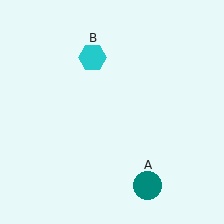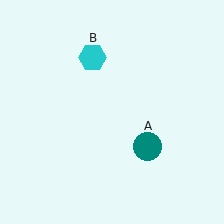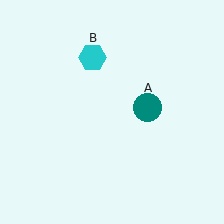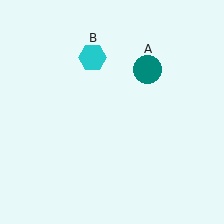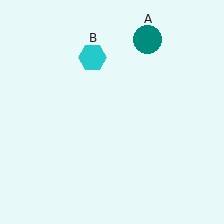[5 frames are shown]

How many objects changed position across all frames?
1 object changed position: teal circle (object A).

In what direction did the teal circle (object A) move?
The teal circle (object A) moved up.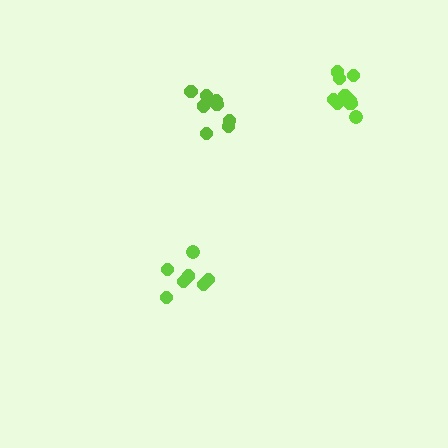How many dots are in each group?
Group 1: 11 dots, Group 2: 9 dots, Group 3: 7 dots (27 total).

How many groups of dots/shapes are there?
There are 3 groups.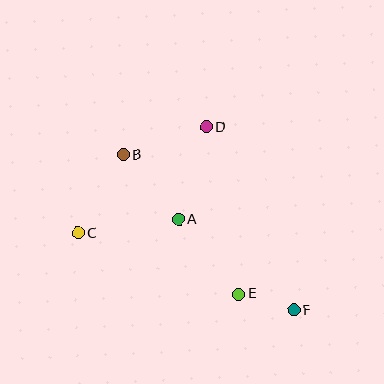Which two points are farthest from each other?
Points B and F are farthest from each other.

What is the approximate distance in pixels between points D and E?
The distance between D and E is approximately 170 pixels.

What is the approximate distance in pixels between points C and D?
The distance between C and D is approximately 166 pixels.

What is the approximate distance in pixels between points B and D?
The distance between B and D is approximately 87 pixels.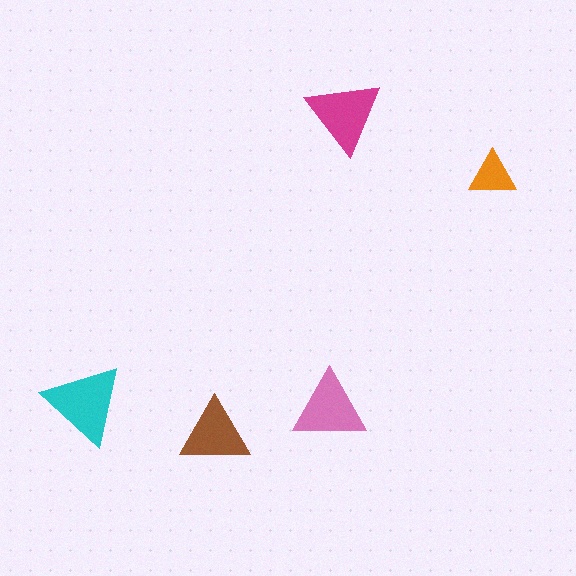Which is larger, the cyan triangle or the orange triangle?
The cyan one.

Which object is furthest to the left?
The cyan triangle is leftmost.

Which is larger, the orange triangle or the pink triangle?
The pink one.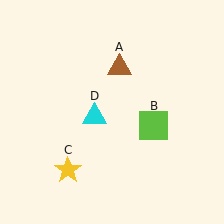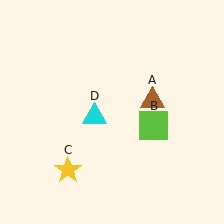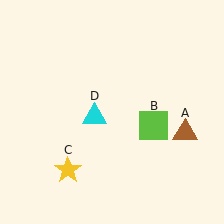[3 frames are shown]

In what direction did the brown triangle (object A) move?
The brown triangle (object A) moved down and to the right.